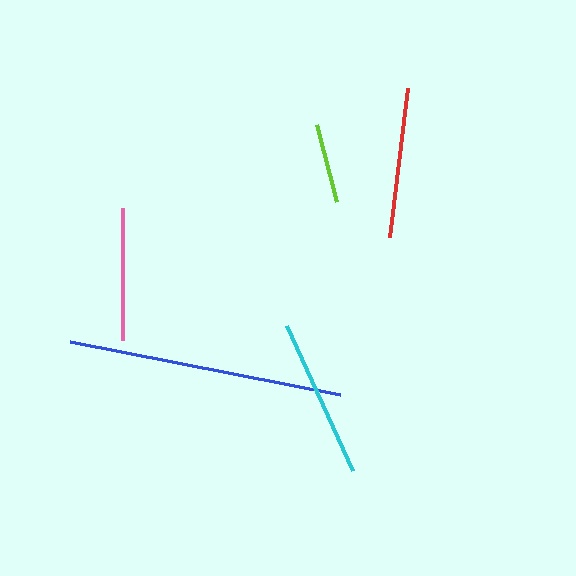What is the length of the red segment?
The red segment is approximately 150 pixels long.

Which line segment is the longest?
The blue line is the longest at approximately 276 pixels.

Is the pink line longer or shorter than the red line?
The red line is longer than the pink line.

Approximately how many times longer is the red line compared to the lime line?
The red line is approximately 1.9 times the length of the lime line.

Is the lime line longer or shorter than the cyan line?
The cyan line is longer than the lime line.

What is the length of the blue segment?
The blue segment is approximately 276 pixels long.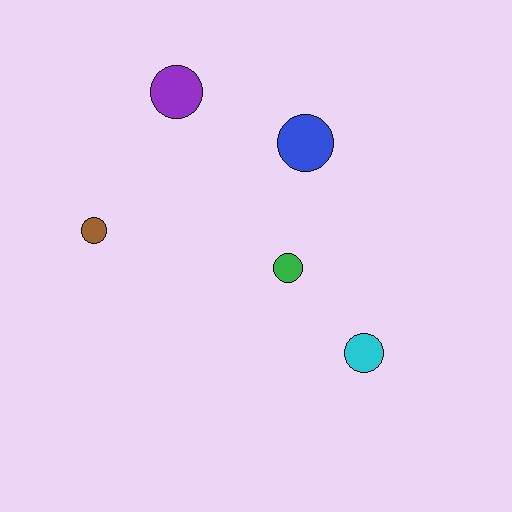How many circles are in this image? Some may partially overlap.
There are 5 circles.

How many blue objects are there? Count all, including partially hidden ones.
There is 1 blue object.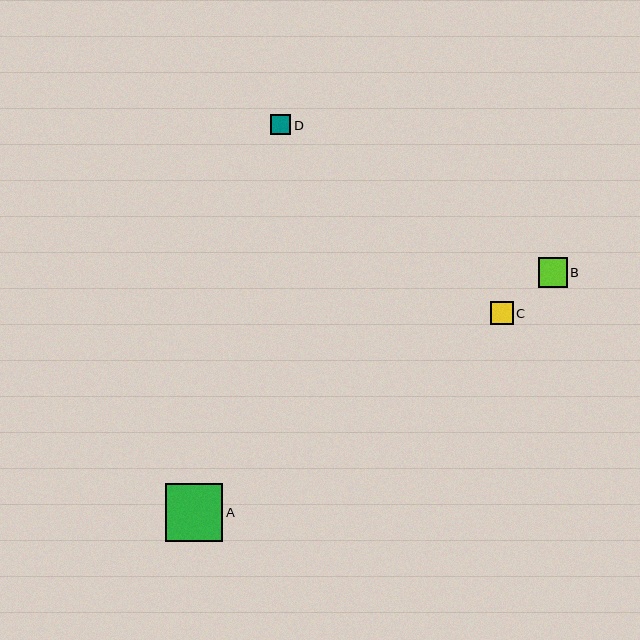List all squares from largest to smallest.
From largest to smallest: A, B, C, D.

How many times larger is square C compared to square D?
Square C is approximately 1.1 times the size of square D.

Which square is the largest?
Square A is the largest with a size of approximately 58 pixels.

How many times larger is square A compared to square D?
Square A is approximately 2.9 times the size of square D.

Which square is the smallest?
Square D is the smallest with a size of approximately 20 pixels.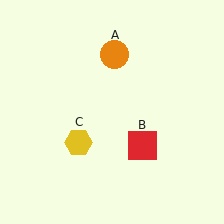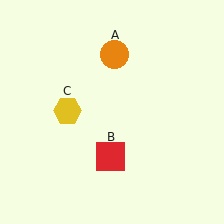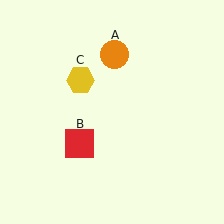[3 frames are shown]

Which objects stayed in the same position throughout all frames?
Orange circle (object A) remained stationary.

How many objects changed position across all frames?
2 objects changed position: red square (object B), yellow hexagon (object C).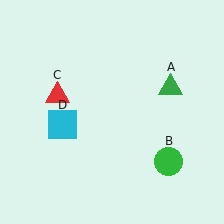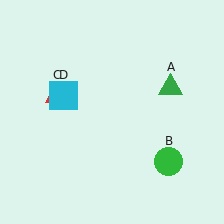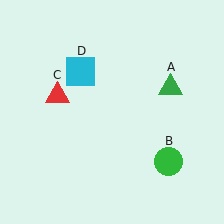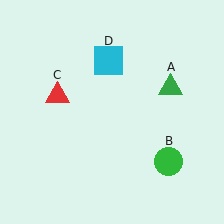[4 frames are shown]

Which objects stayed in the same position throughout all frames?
Green triangle (object A) and green circle (object B) and red triangle (object C) remained stationary.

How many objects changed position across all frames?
1 object changed position: cyan square (object D).